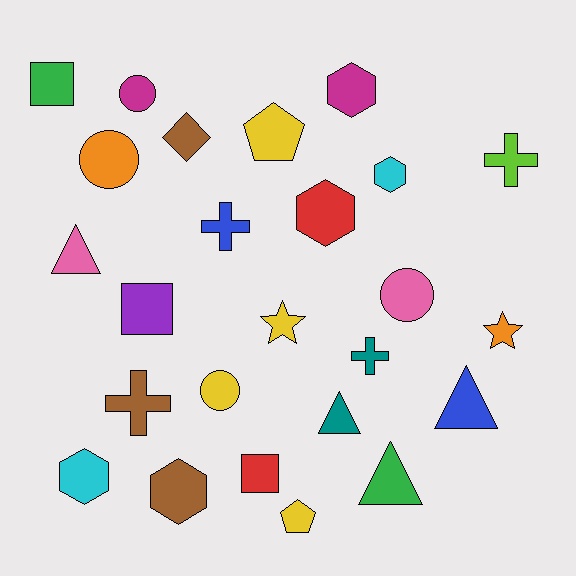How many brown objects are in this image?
There are 3 brown objects.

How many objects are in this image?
There are 25 objects.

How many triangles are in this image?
There are 4 triangles.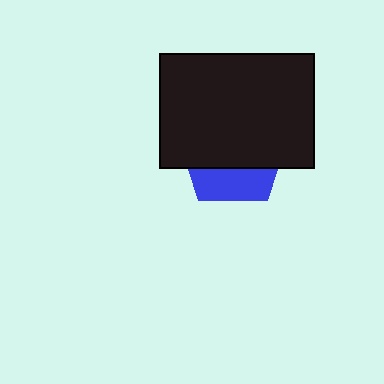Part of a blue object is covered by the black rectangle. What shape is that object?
It is a pentagon.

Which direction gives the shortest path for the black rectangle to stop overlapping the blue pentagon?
Moving up gives the shortest separation.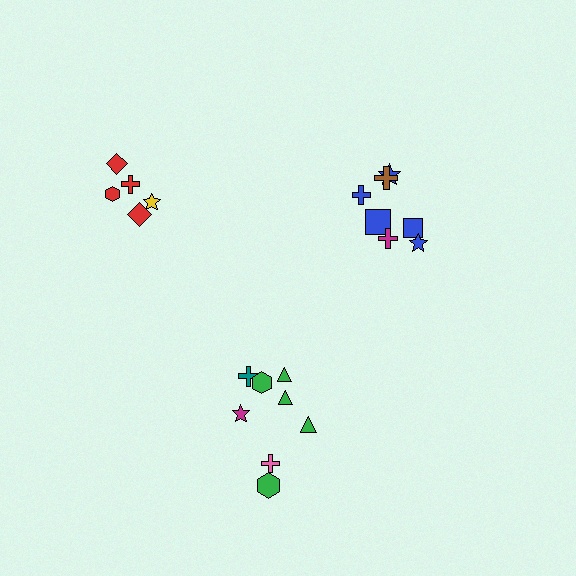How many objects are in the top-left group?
There are 5 objects.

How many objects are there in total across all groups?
There are 20 objects.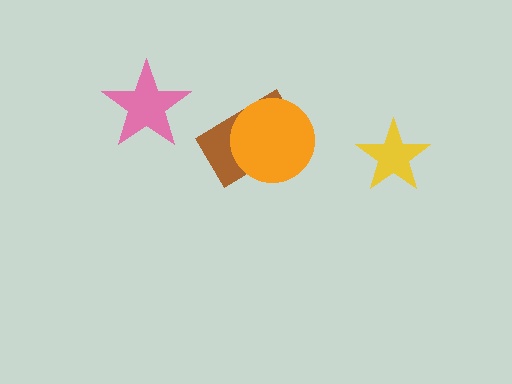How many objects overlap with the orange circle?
1 object overlaps with the orange circle.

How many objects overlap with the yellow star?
0 objects overlap with the yellow star.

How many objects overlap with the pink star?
0 objects overlap with the pink star.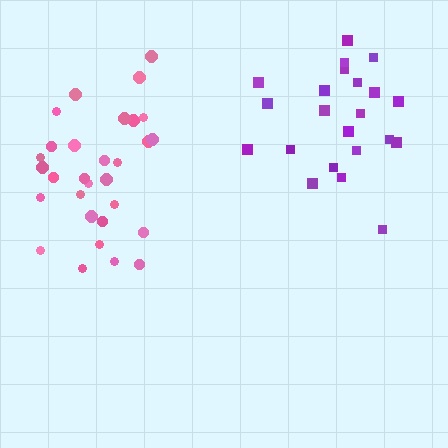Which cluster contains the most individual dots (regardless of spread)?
Pink (30).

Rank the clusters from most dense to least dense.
pink, purple.